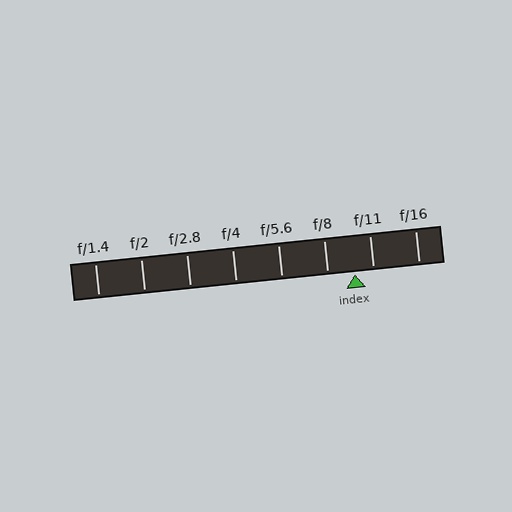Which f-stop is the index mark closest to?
The index mark is closest to f/11.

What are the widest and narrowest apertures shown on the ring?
The widest aperture shown is f/1.4 and the narrowest is f/16.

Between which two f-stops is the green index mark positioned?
The index mark is between f/8 and f/11.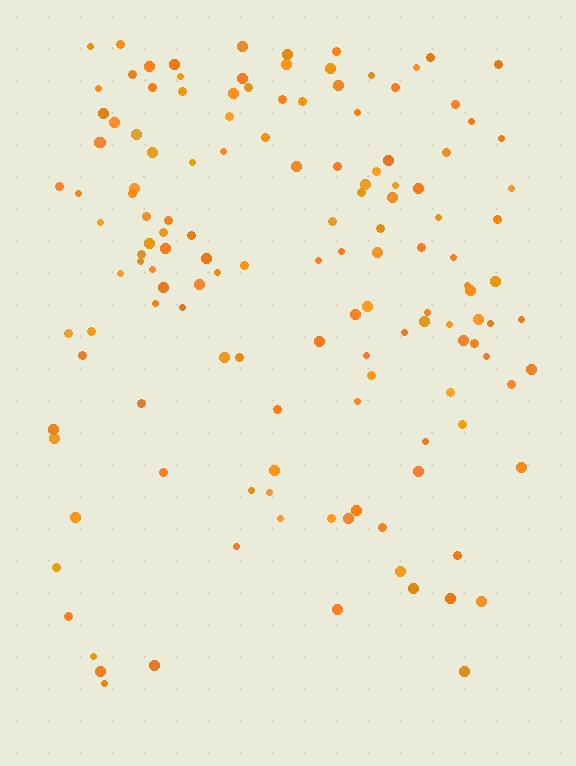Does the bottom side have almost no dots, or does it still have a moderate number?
Still a moderate number, just noticeably fewer than the top.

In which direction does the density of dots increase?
From bottom to top, with the top side densest.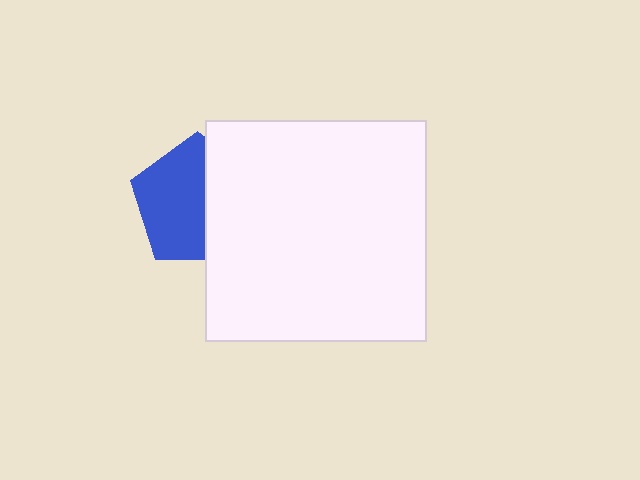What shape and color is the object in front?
The object in front is a white square.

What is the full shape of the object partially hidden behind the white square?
The partially hidden object is a blue pentagon.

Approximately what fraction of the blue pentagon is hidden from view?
Roughly 41% of the blue pentagon is hidden behind the white square.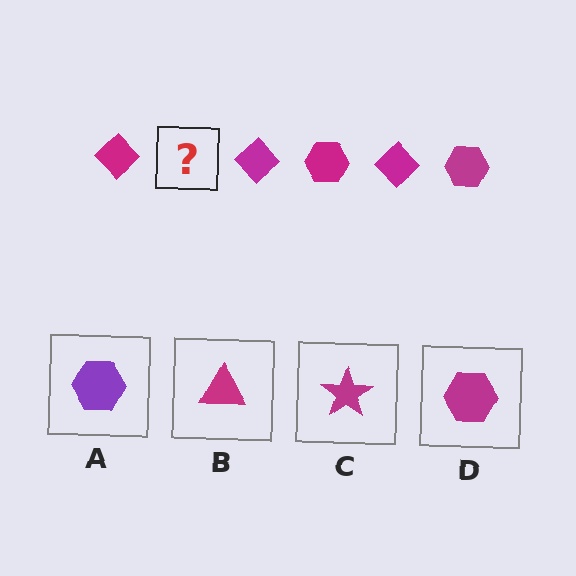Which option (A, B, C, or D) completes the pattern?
D.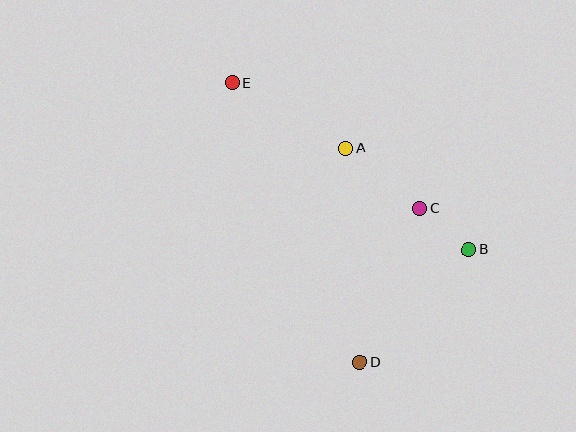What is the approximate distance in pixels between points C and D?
The distance between C and D is approximately 165 pixels.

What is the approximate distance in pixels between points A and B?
The distance between A and B is approximately 159 pixels.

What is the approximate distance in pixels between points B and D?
The distance between B and D is approximately 157 pixels.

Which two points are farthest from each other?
Points D and E are farthest from each other.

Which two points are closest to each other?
Points B and C are closest to each other.